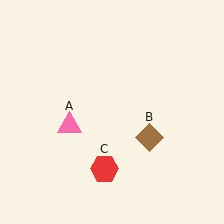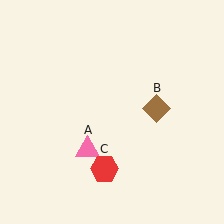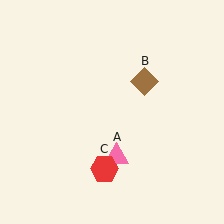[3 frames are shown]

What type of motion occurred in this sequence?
The pink triangle (object A), brown diamond (object B) rotated counterclockwise around the center of the scene.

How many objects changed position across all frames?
2 objects changed position: pink triangle (object A), brown diamond (object B).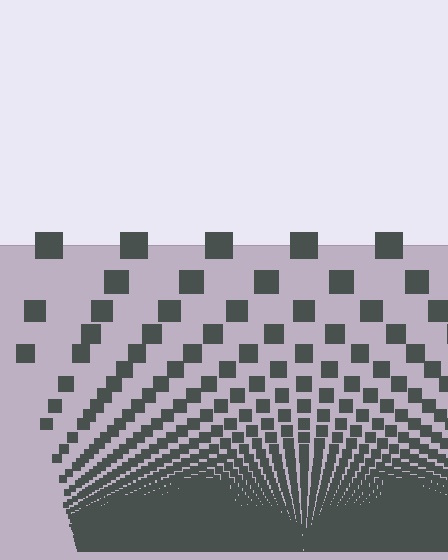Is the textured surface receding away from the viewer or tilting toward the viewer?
The surface appears to tilt toward the viewer. Texture elements get larger and sparser toward the top.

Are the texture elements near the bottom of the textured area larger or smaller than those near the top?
Smaller. The gradient is inverted — elements near the bottom are smaller and denser.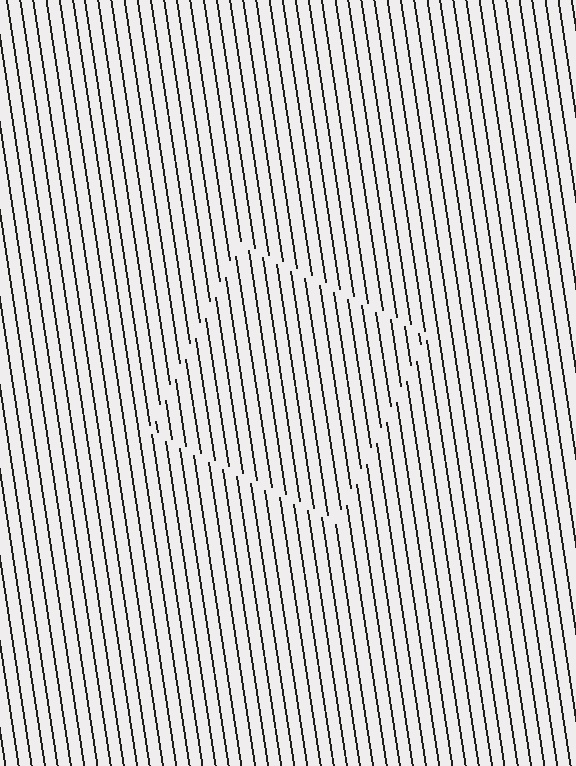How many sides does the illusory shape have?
4 sides — the line-ends trace a square.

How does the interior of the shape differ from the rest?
The interior of the shape contains the same grating, shifted by half a period — the contour is defined by the phase discontinuity where line-ends from the inner and outer gratings abut.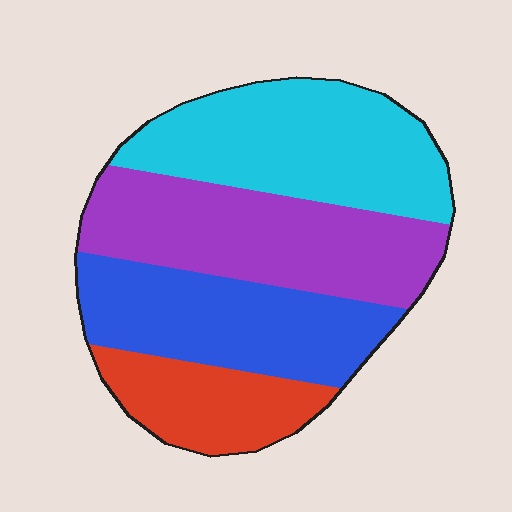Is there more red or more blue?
Blue.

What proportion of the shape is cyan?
Cyan takes up between a sixth and a third of the shape.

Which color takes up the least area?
Red, at roughly 15%.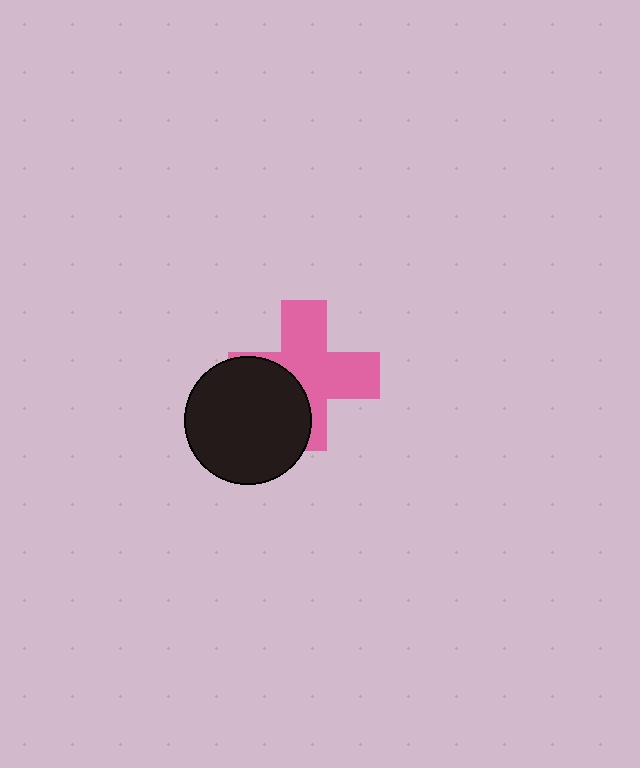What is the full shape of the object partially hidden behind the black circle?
The partially hidden object is a pink cross.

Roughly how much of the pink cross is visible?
About half of it is visible (roughly 65%).